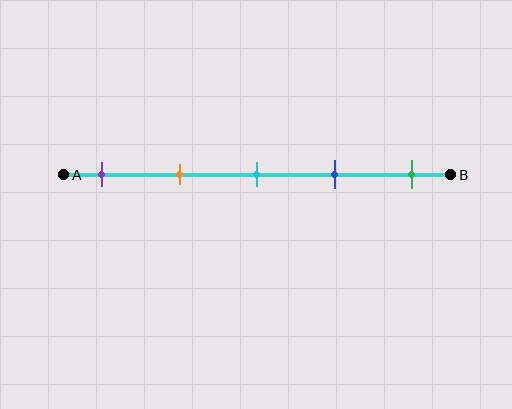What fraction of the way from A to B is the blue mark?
The blue mark is approximately 70% (0.7) of the way from A to B.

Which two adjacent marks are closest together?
The cyan and blue marks are the closest adjacent pair.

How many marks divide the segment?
There are 5 marks dividing the segment.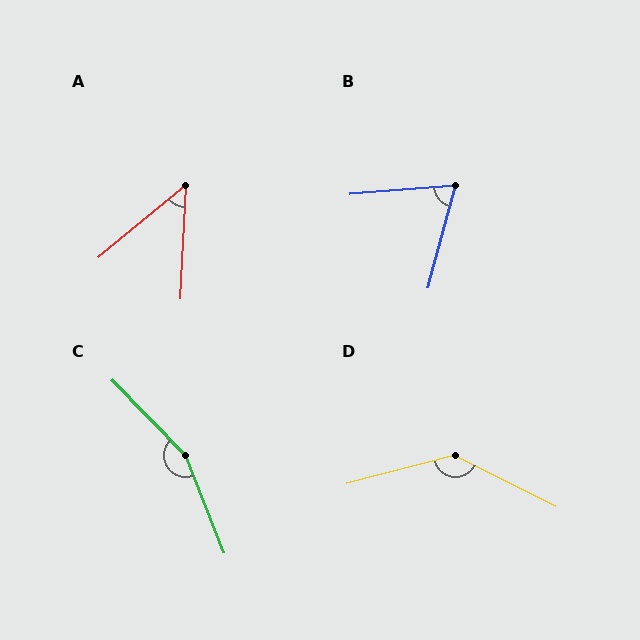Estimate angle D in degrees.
Approximately 139 degrees.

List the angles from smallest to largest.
A (48°), B (70°), D (139°), C (157°).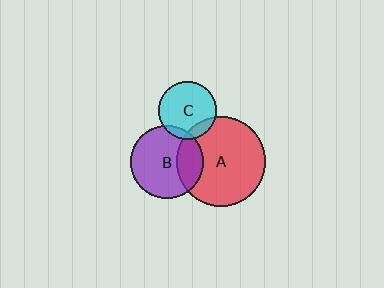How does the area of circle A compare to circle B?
Approximately 1.5 times.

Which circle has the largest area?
Circle A (red).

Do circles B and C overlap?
Yes.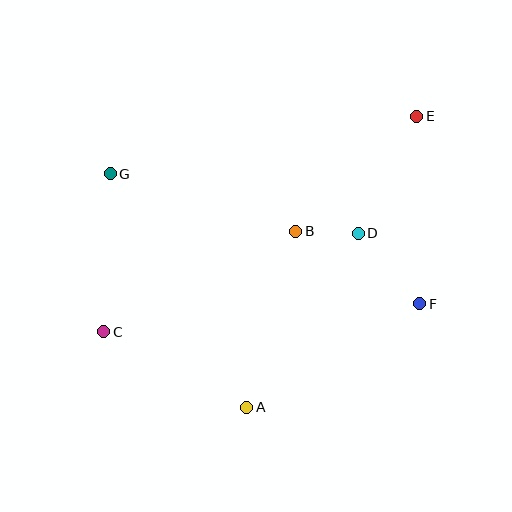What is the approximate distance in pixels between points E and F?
The distance between E and F is approximately 187 pixels.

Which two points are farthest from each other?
Points C and E are farthest from each other.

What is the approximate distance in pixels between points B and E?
The distance between B and E is approximately 167 pixels.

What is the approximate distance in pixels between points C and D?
The distance between C and D is approximately 273 pixels.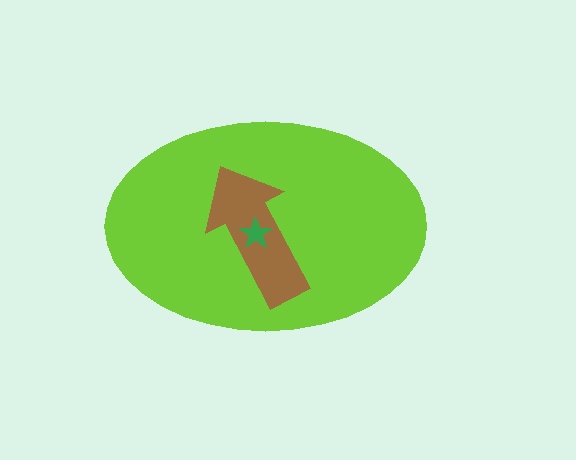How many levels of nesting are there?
3.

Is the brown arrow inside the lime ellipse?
Yes.